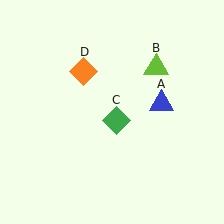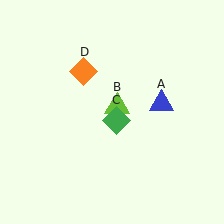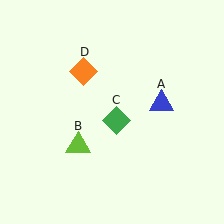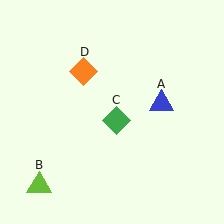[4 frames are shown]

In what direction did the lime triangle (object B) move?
The lime triangle (object B) moved down and to the left.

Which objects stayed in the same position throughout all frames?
Blue triangle (object A) and green diamond (object C) and orange diamond (object D) remained stationary.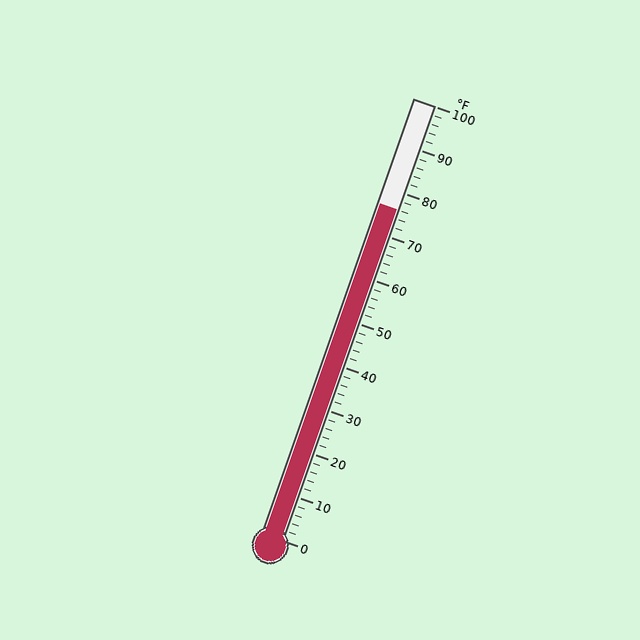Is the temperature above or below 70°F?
The temperature is above 70°F.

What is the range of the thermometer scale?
The thermometer scale ranges from 0°F to 100°F.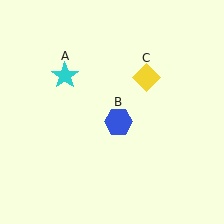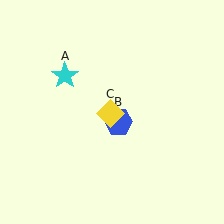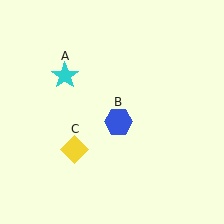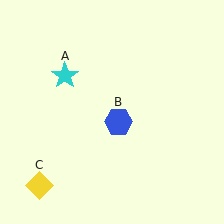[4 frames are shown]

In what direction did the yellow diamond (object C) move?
The yellow diamond (object C) moved down and to the left.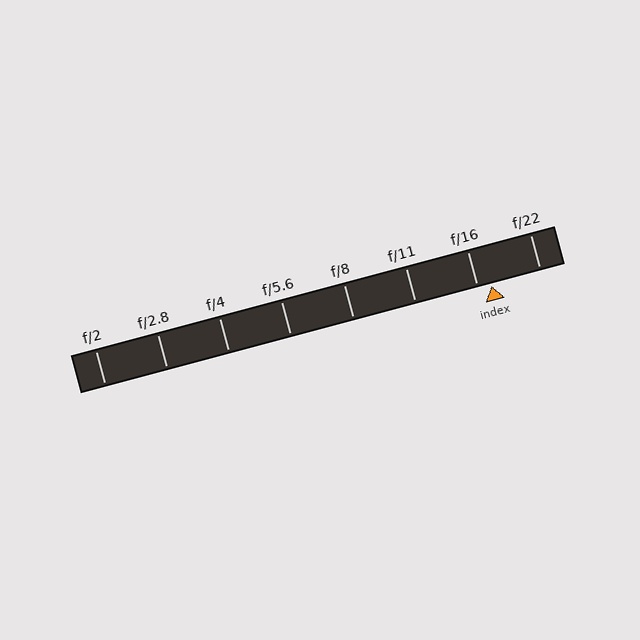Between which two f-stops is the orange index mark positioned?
The index mark is between f/16 and f/22.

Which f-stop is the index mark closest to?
The index mark is closest to f/16.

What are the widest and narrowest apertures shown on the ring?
The widest aperture shown is f/2 and the narrowest is f/22.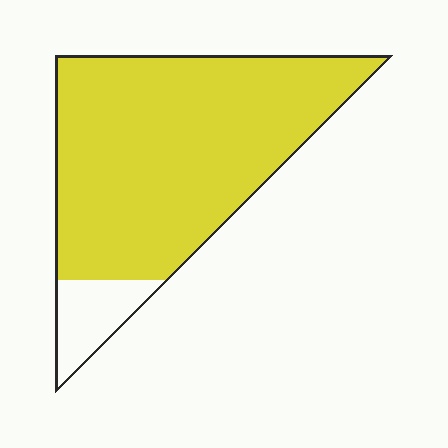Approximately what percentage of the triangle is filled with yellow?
Approximately 90%.